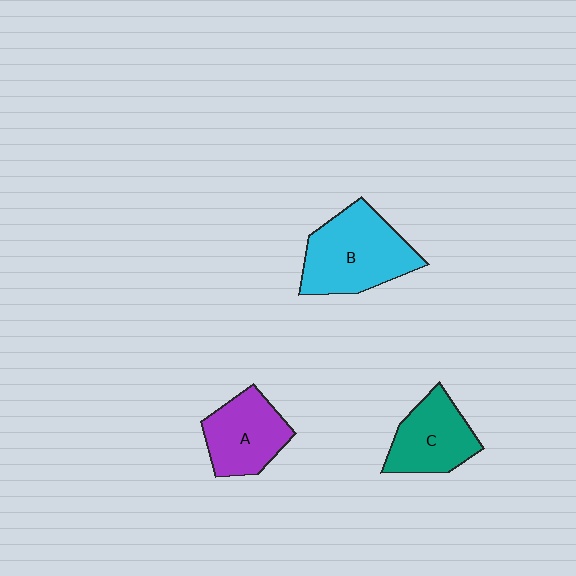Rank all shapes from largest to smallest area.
From largest to smallest: B (cyan), A (purple), C (teal).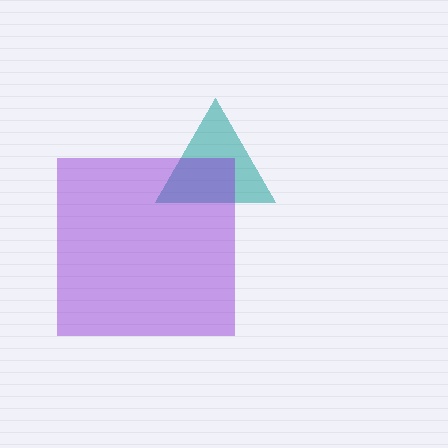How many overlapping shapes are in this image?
There are 2 overlapping shapes in the image.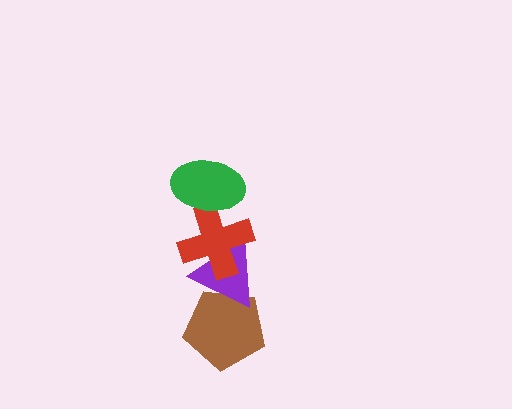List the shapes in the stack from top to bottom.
From top to bottom: the green ellipse, the red cross, the purple triangle, the brown pentagon.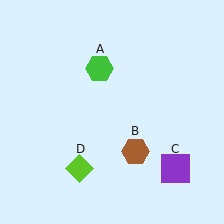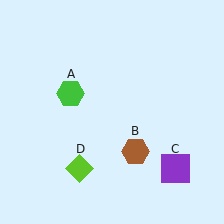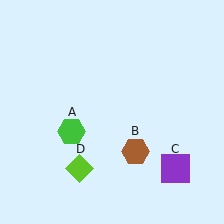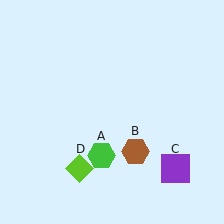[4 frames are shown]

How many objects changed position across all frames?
1 object changed position: green hexagon (object A).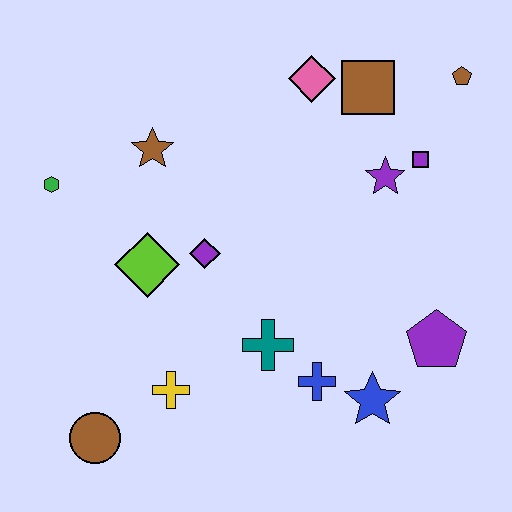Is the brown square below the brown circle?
No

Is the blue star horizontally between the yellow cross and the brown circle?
No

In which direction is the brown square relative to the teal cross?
The brown square is above the teal cross.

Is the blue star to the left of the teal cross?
No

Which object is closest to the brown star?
The green hexagon is closest to the brown star.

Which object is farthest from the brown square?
The brown circle is farthest from the brown square.